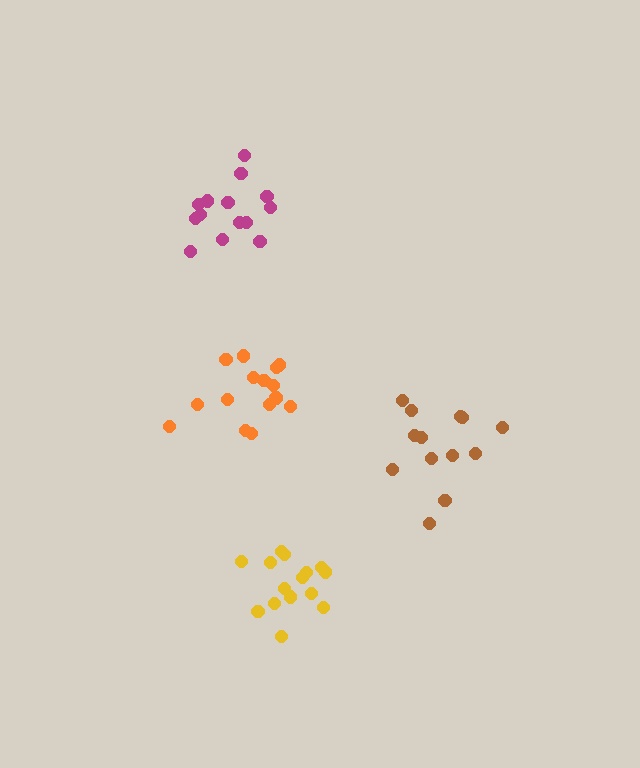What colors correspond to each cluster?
The clusters are colored: orange, brown, yellow, magenta.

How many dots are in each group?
Group 1: 16 dots, Group 2: 13 dots, Group 3: 15 dots, Group 4: 14 dots (58 total).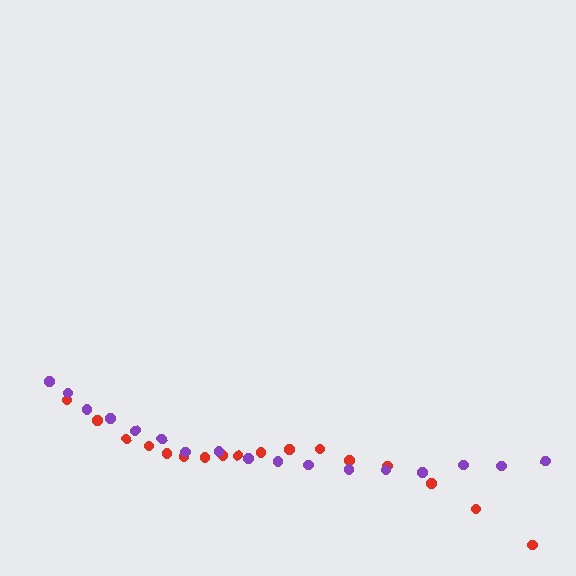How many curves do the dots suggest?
There are 2 distinct paths.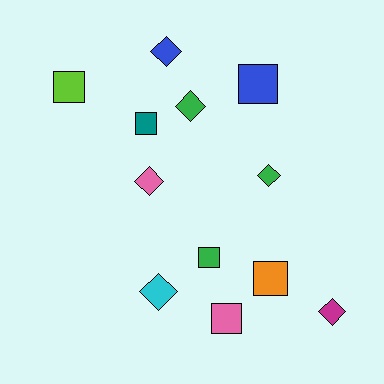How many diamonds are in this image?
There are 6 diamonds.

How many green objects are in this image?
There are 3 green objects.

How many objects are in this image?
There are 12 objects.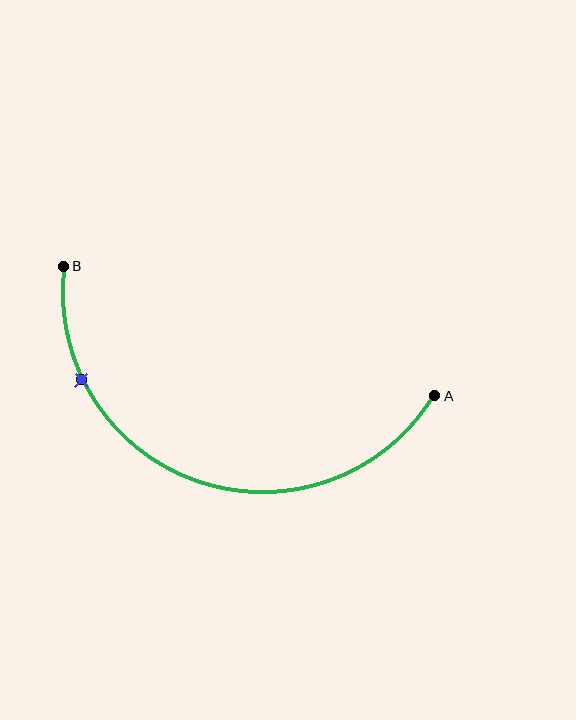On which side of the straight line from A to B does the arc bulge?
The arc bulges below the straight line connecting A and B.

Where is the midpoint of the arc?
The arc midpoint is the point on the curve farthest from the straight line joining A and B. It sits below that line.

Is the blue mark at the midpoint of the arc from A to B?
No. The blue mark lies on the arc but is closer to endpoint B. The arc midpoint would be at the point on the curve equidistant along the arc from both A and B.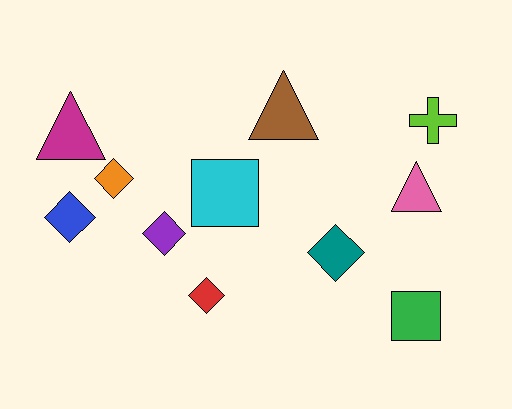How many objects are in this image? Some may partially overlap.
There are 11 objects.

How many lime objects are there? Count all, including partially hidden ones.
There is 1 lime object.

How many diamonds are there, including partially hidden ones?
There are 5 diamonds.